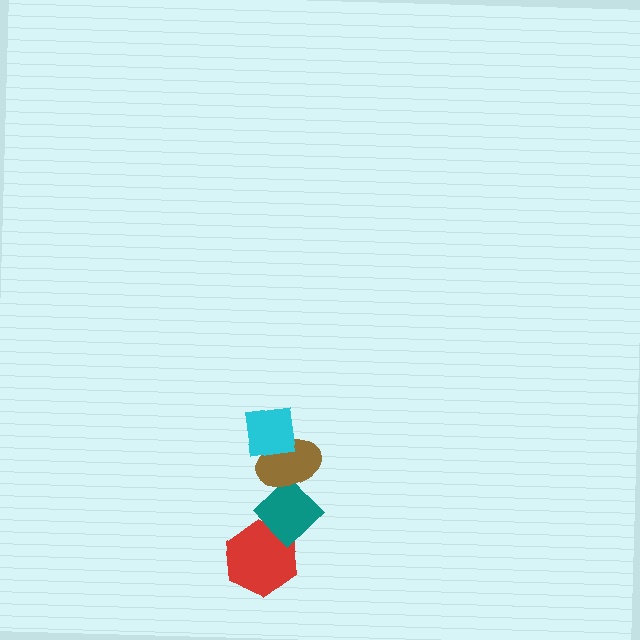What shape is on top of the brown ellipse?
The cyan square is on top of the brown ellipse.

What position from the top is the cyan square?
The cyan square is 1st from the top.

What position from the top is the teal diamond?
The teal diamond is 3rd from the top.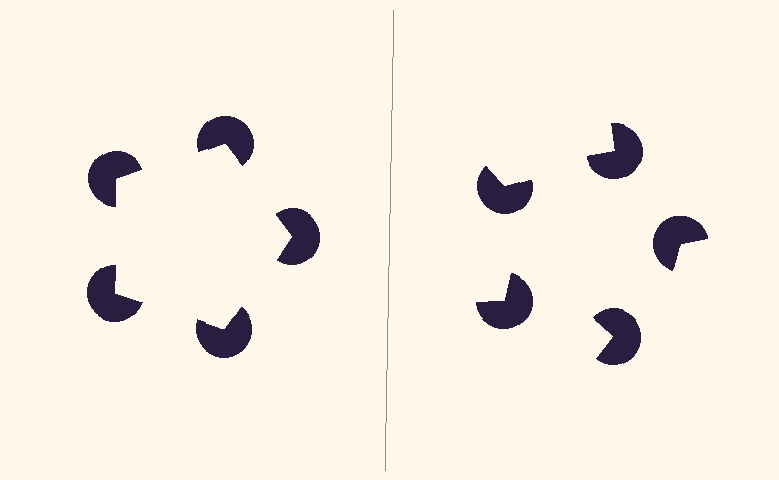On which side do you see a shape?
An illusory pentagon appears on the left side. On the right side the wedge cuts are rotated, so no coherent shape forms.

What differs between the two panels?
The pac-man discs are positioned identically on both sides; only the wedge orientations differ. On the left they align to a pentagon; on the right they are misaligned.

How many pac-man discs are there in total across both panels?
10 — 5 on each side.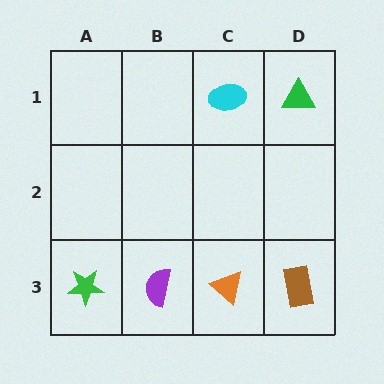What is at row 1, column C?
A cyan ellipse.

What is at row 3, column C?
An orange triangle.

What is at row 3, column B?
A purple semicircle.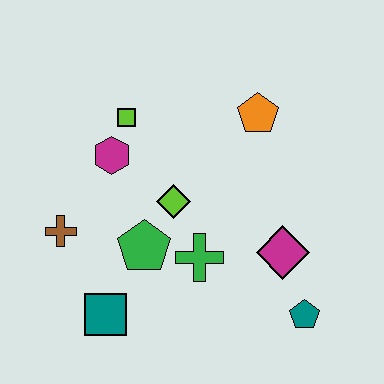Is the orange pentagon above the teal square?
Yes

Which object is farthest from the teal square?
The orange pentagon is farthest from the teal square.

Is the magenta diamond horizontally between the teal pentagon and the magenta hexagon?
Yes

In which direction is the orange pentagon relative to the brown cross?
The orange pentagon is to the right of the brown cross.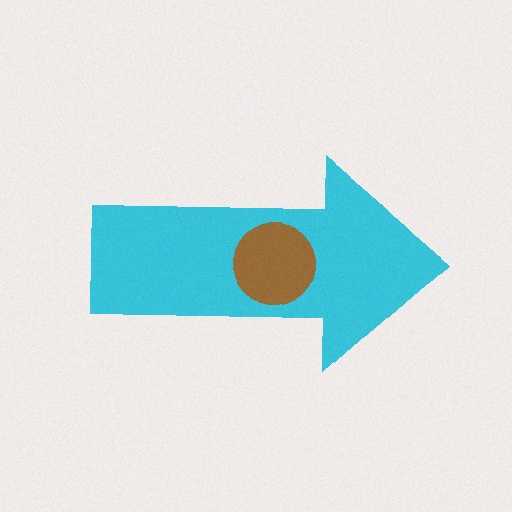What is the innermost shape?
The brown circle.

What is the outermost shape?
The cyan arrow.